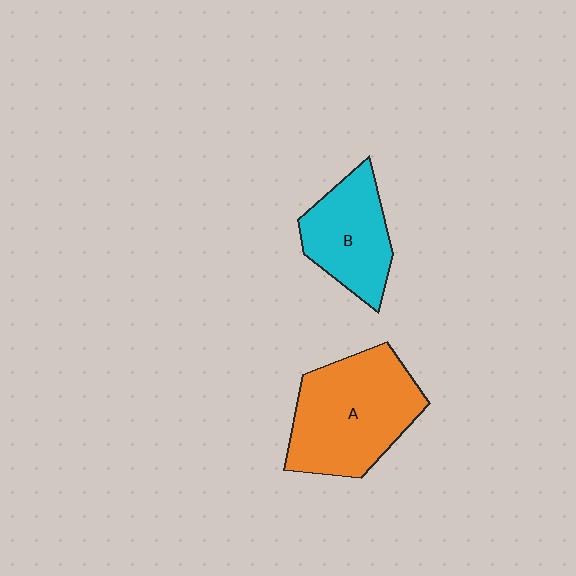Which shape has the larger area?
Shape A (orange).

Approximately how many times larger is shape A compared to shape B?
Approximately 1.5 times.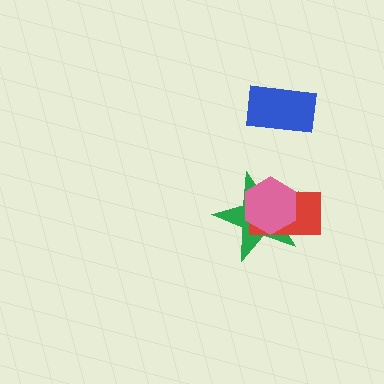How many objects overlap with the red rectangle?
2 objects overlap with the red rectangle.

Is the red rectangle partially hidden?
Yes, it is partially covered by another shape.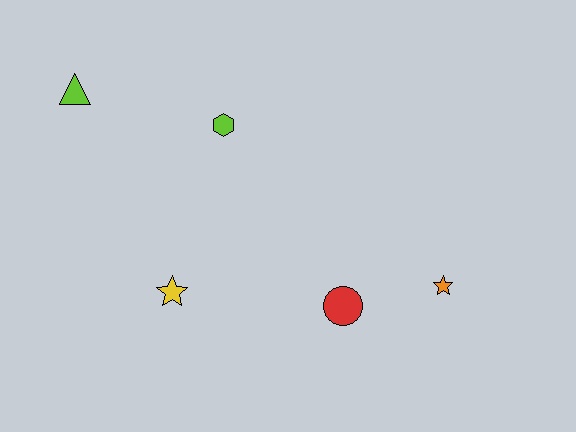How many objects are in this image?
There are 5 objects.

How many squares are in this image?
There are no squares.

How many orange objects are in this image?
There is 1 orange object.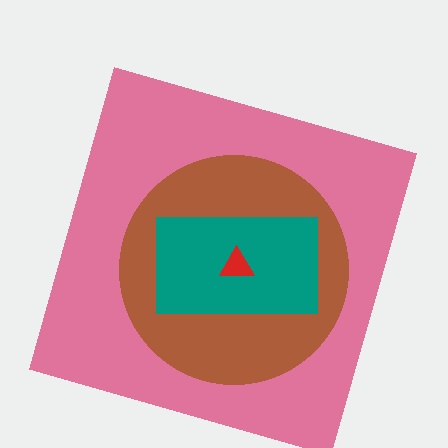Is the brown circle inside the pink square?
Yes.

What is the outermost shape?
The pink square.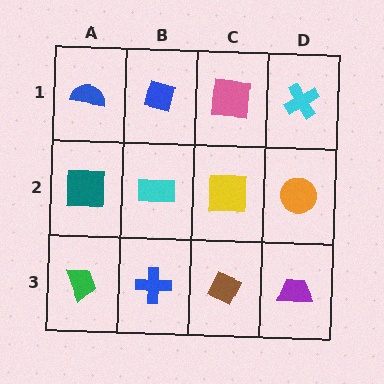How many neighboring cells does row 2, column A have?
3.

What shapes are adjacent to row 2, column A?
A blue semicircle (row 1, column A), a green trapezoid (row 3, column A), a cyan rectangle (row 2, column B).